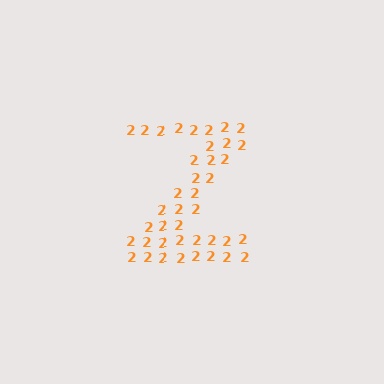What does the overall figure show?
The overall figure shows the letter Z.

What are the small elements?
The small elements are digit 2's.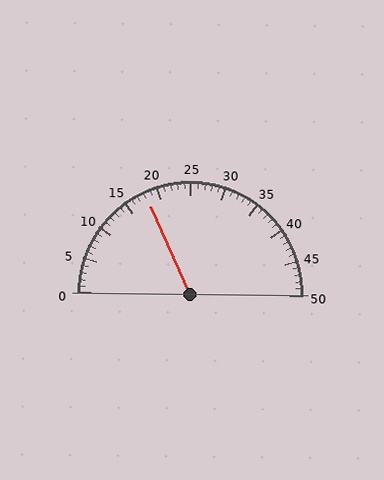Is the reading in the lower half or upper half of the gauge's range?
The reading is in the lower half of the range (0 to 50).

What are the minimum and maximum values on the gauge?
The gauge ranges from 0 to 50.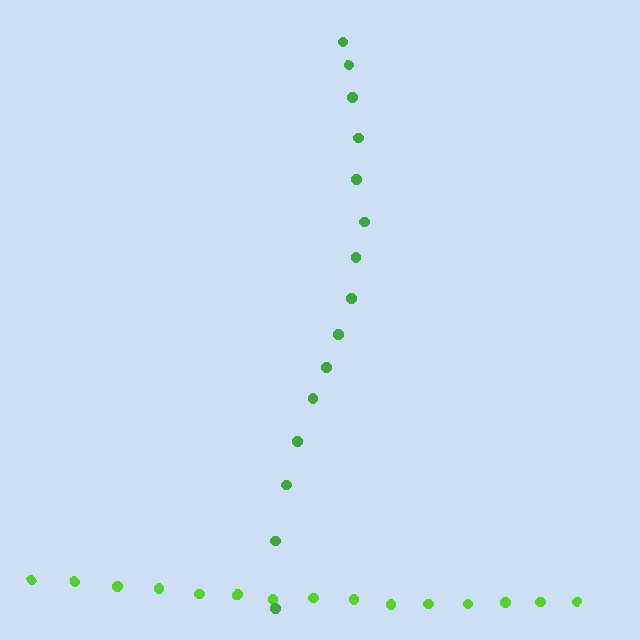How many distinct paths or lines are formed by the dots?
There are 2 distinct paths.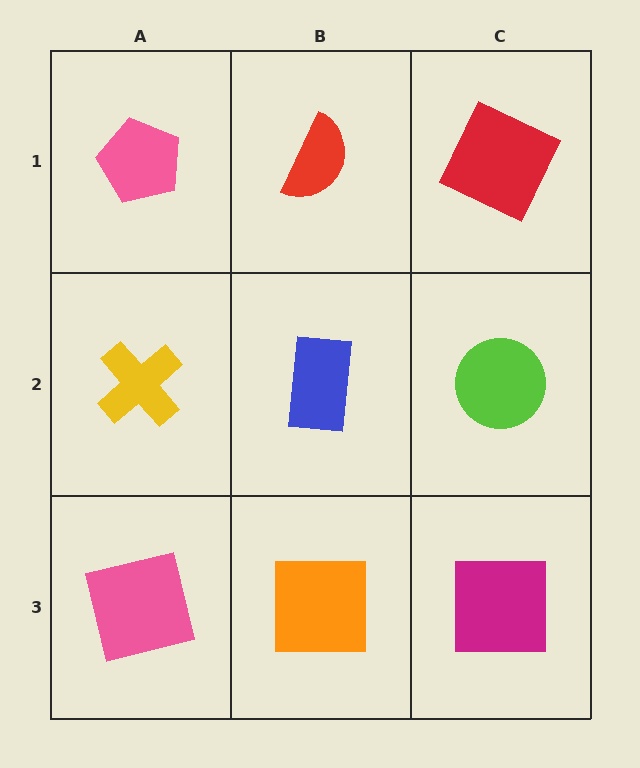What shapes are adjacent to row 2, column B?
A red semicircle (row 1, column B), an orange square (row 3, column B), a yellow cross (row 2, column A), a lime circle (row 2, column C).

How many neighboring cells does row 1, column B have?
3.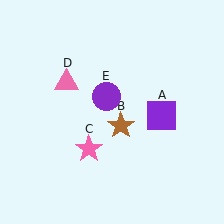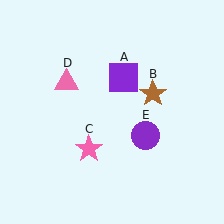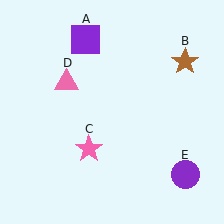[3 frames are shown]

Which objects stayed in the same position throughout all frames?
Pink star (object C) and pink triangle (object D) remained stationary.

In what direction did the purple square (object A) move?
The purple square (object A) moved up and to the left.